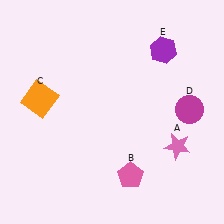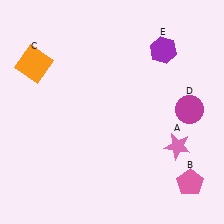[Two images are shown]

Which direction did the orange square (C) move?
The orange square (C) moved up.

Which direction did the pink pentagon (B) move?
The pink pentagon (B) moved right.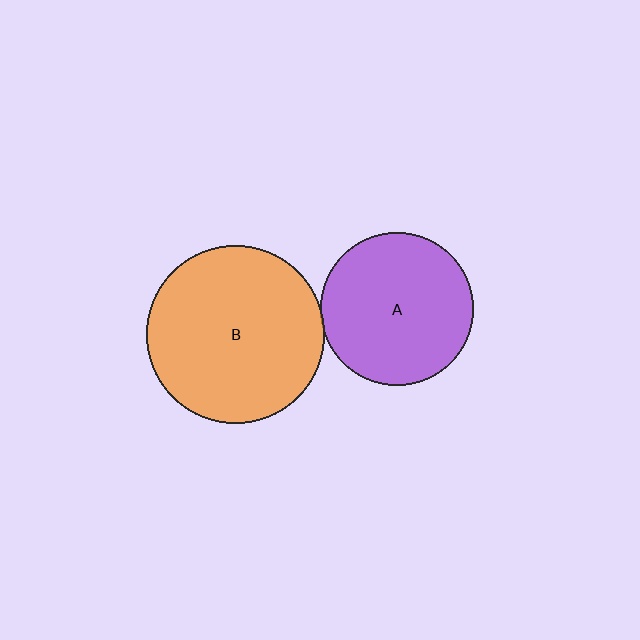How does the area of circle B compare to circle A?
Approximately 1.3 times.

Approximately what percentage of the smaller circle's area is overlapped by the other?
Approximately 5%.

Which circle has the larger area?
Circle B (orange).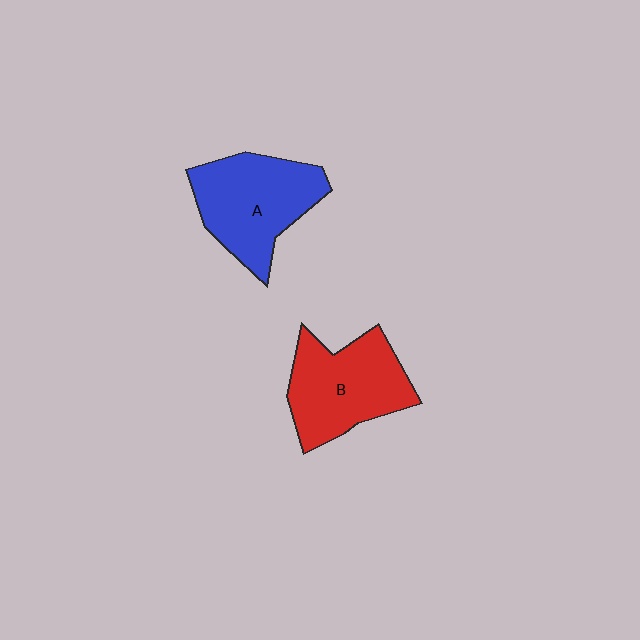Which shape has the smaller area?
Shape B (red).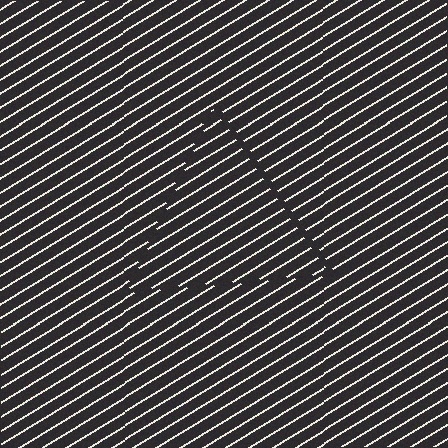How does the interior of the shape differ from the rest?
The interior of the shape contains the same grating, shifted by half a period — the contour is defined by the phase discontinuity where line-ends from the inner and outer gratings abut.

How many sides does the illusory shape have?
3 sides — the line-ends trace a triangle.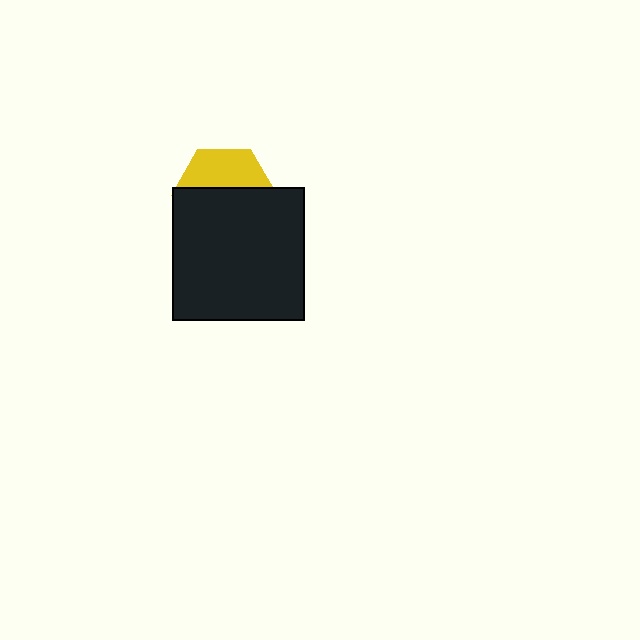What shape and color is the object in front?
The object in front is a black rectangle.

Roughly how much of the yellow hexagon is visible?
A small part of it is visible (roughly 39%).